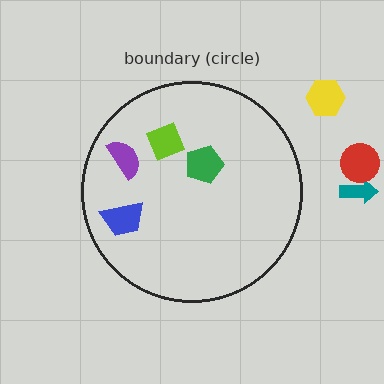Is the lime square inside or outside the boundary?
Inside.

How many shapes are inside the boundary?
4 inside, 3 outside.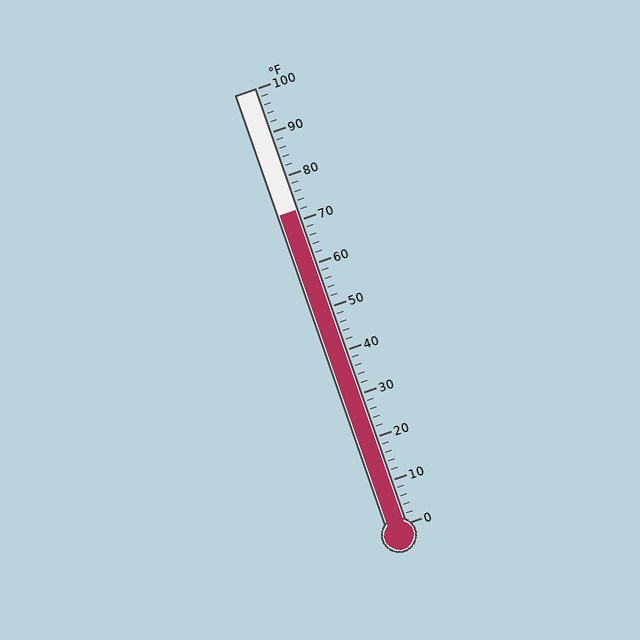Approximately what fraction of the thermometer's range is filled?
The thermometer is filled to approximately 70% of its range.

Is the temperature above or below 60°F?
The temperature is above 60°F.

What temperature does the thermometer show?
The thermometer shows approximately 72°F.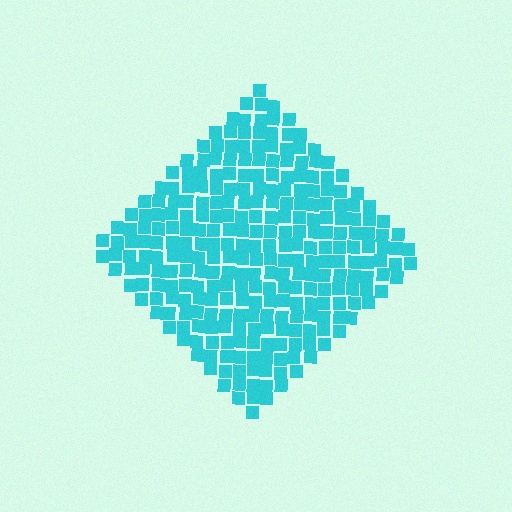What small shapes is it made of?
It is made of small squares.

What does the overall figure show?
The overall figure shows a diamond.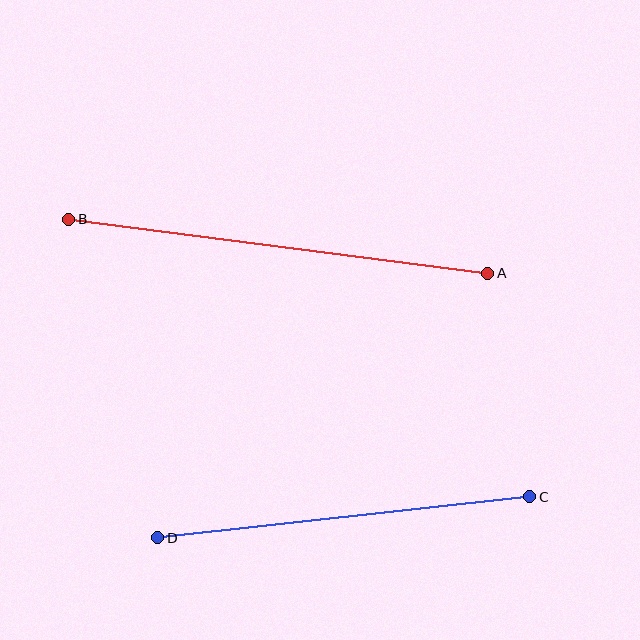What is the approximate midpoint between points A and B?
The midpoint is at approximately (278, 246) pixels.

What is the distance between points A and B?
The distance is approximately 422 pixels.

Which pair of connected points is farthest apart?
Points A and B are farthest apart.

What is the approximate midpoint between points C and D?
The midpoint is at approximately (344, 517) pixels.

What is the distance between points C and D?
The distance is approximately 374 pixels.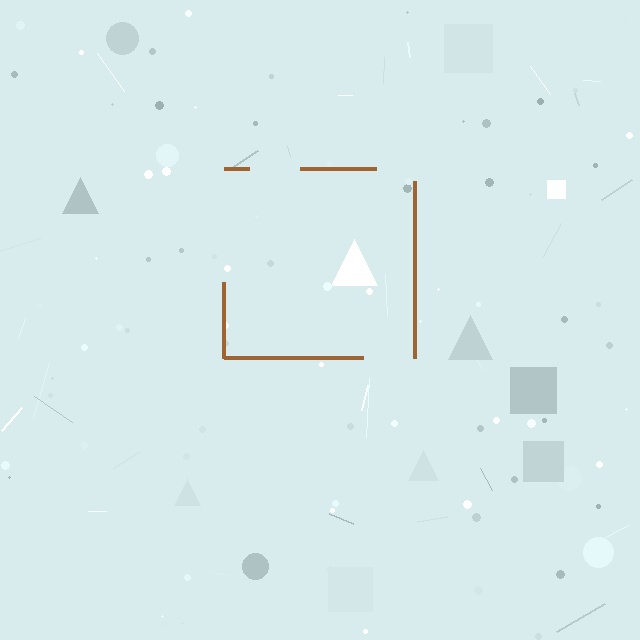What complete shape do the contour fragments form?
The contour fragments form a square.